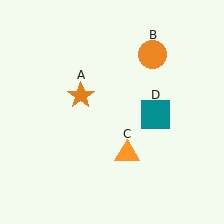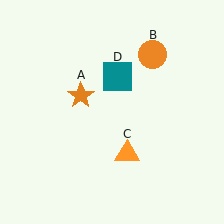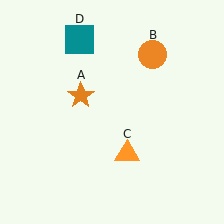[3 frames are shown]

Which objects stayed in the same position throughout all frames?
Orange star (object A) and orange circle (object B) and orange triangle (object C) remained stationary.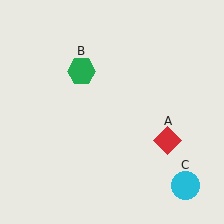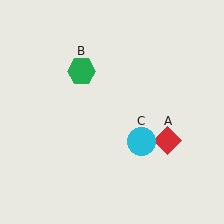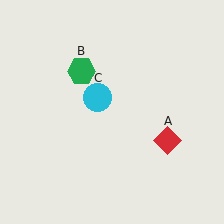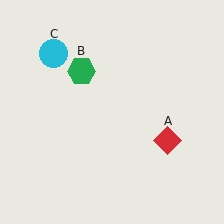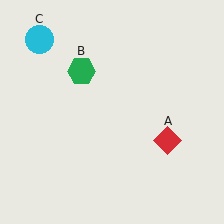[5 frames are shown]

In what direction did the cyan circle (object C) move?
The cyan circle (object C) moved up and to the left.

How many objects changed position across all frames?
1 object changed position: cyan circle (object C).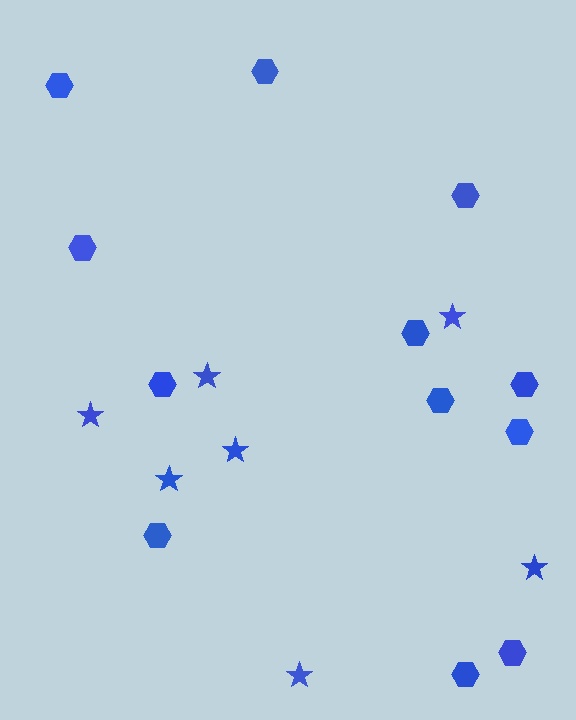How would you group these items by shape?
There are 2 groups: one group of stars (7) and one group of hexagons (12).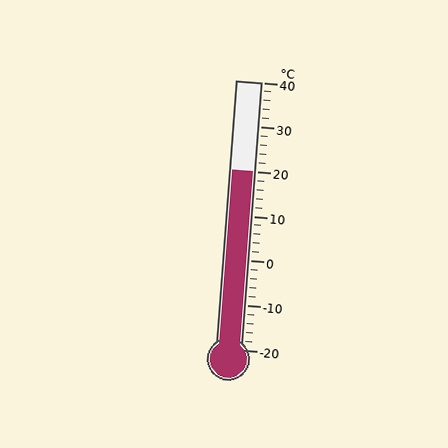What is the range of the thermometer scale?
The thermometer scale ranges from -20°C to 40°C.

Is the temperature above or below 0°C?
The temperature is above 0°C.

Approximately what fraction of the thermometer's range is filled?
The thermometer is filled to approximately 65% of its range.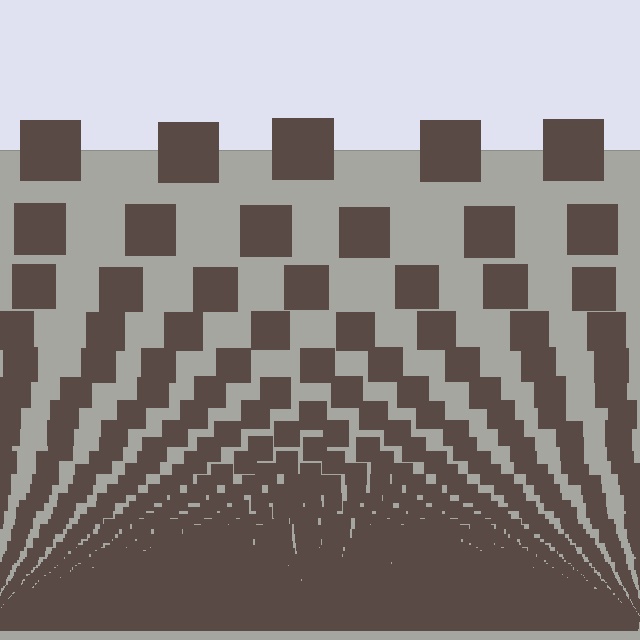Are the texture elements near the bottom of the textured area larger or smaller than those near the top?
Smaller. The gradient is inverted — elements near the bottom are smaller and denser.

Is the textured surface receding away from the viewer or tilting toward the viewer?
The surface appears to tilt toward the viewer. Texture elements get larger and sparser toward the top.